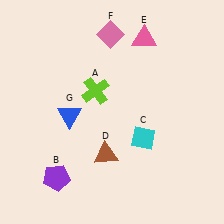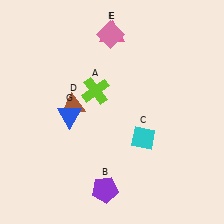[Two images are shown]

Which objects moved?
The objects that moved are: the purple pentagon (B), the brown triangle (D), the pink triangle (E).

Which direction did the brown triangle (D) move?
The brown triangle (D) moved up.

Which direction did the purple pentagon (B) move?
The purple pentagon (B) moved right.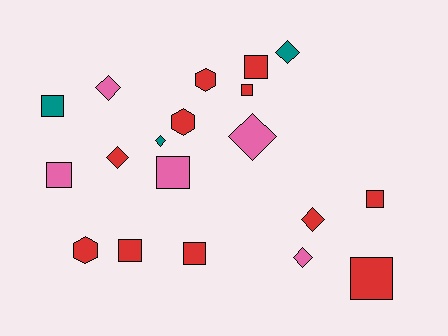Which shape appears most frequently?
Square, with 9 objects.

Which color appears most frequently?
Red, with 11 objects.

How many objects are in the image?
There are 19 objects.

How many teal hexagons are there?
There are no teal hexagons.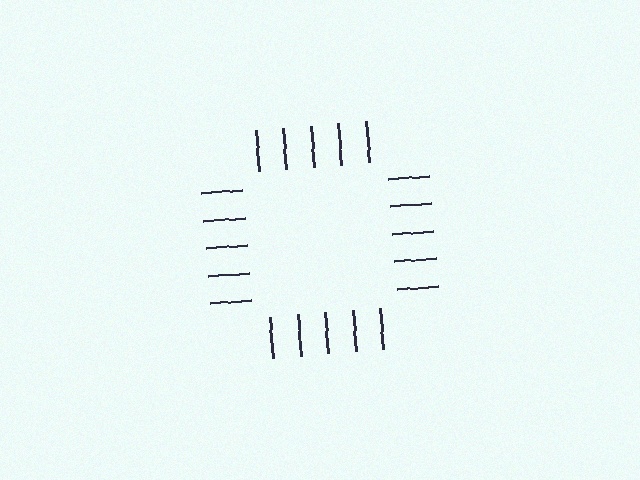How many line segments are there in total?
20 — 5 along each of the 4 edges.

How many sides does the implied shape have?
4 sides — the line-ends trace a square.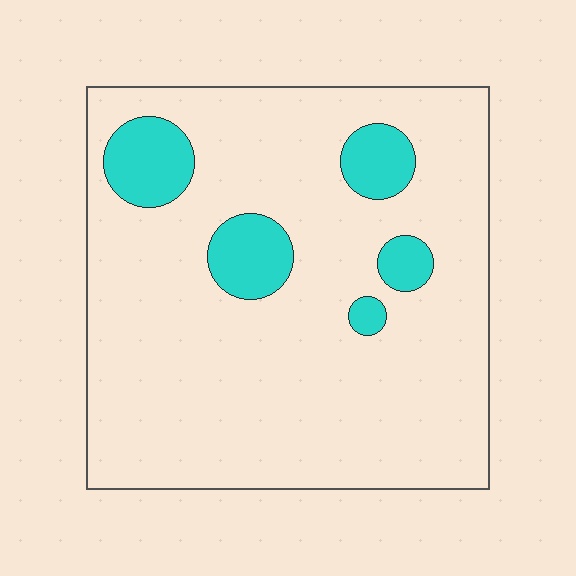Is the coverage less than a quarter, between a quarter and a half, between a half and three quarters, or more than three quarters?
Less than a quarter.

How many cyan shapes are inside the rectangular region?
5.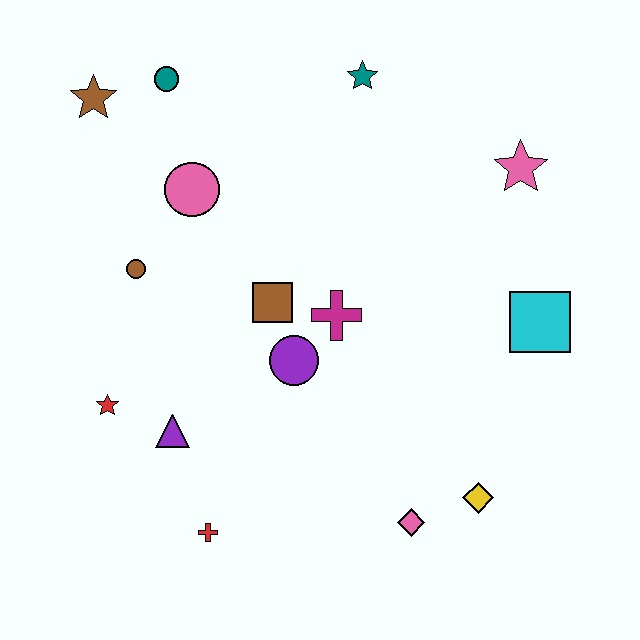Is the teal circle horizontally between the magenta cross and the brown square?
No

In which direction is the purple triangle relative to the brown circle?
The purple triangle is below the brown circle.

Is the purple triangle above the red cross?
Yes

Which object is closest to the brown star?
The teal circle is closest to the brown star.